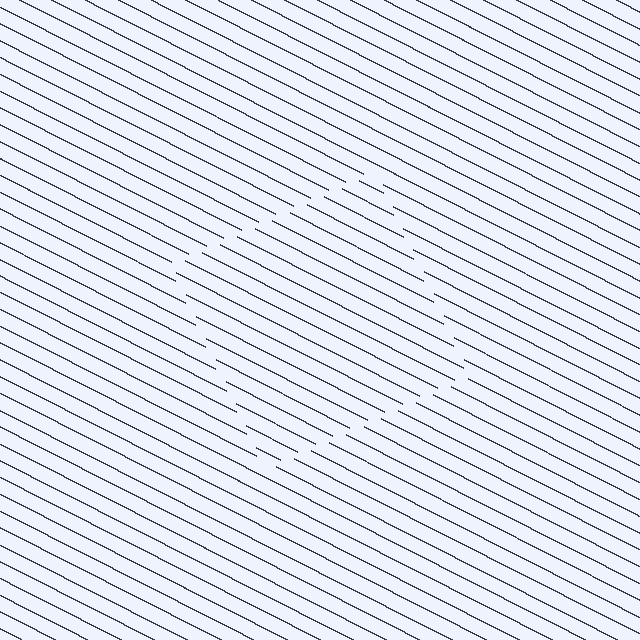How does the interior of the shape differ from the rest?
The interior of the shape contains the same grating, shifted by half a period — the contour is defined by the phase discontinuity where line-ends from the inner and outer gratings abut.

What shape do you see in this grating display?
An illusory square. The interior of the shape contains the same grating, shifted by half a period — the contour is defined by the phase discontinuity where line-ends from the inner and outer gratings abut.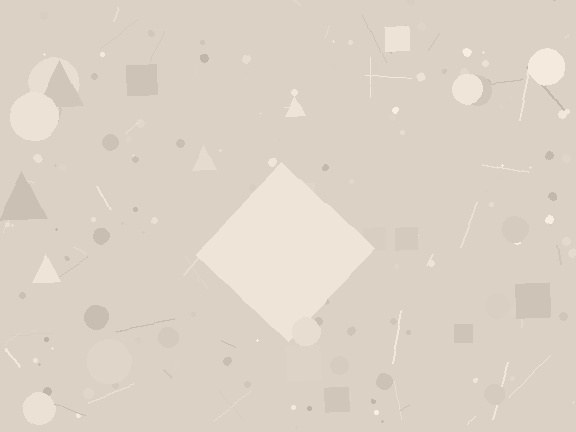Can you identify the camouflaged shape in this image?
The camouflaged shape is a diamond.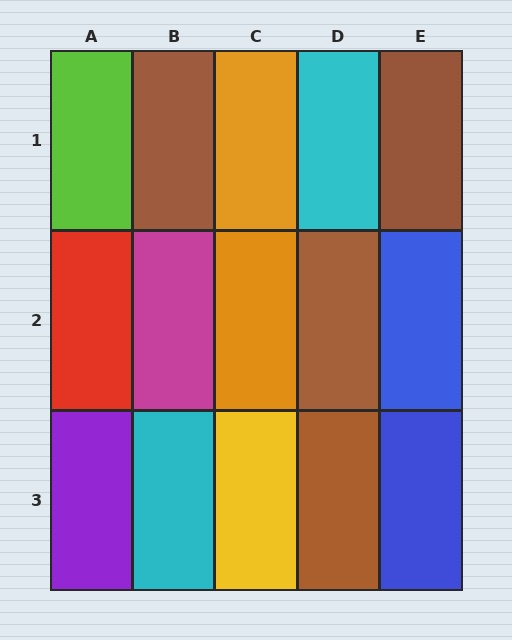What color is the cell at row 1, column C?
Orange.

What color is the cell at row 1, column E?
Brown.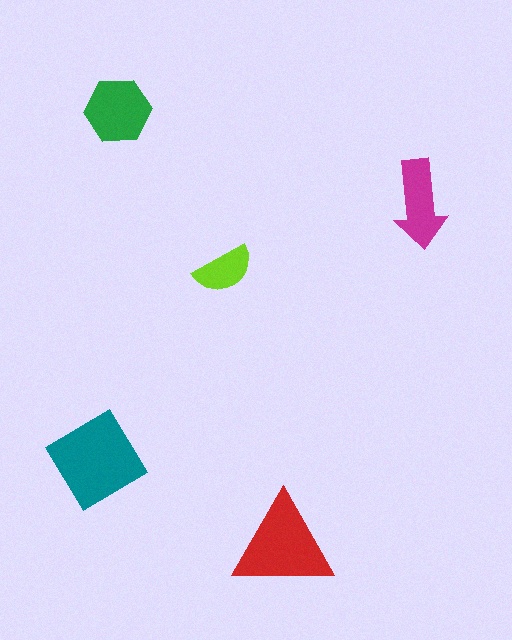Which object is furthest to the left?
The teal diamond is leftmost.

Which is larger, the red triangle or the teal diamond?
The teal diamond.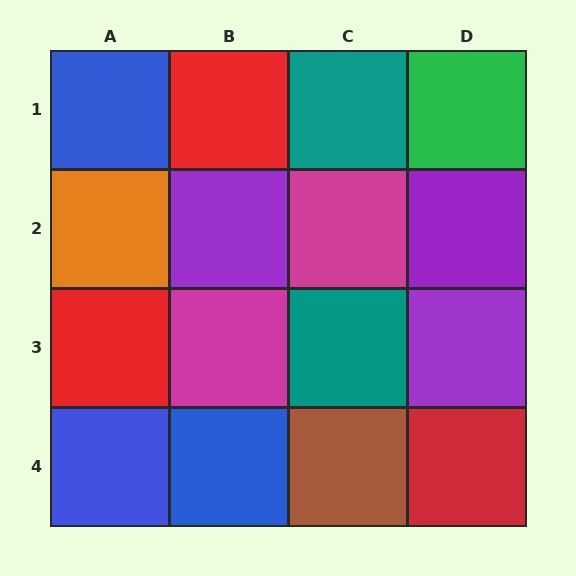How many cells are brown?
1 cell is brown.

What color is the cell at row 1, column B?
Red.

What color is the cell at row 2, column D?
Purple.